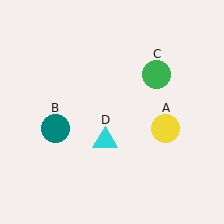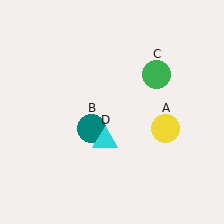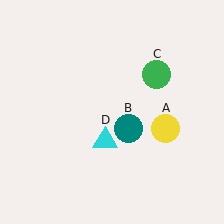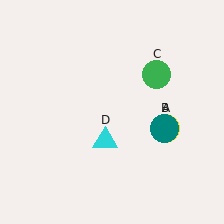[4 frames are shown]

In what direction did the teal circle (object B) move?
The teal circle (object B) moved right.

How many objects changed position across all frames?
1 object changed position: teal circle (object B).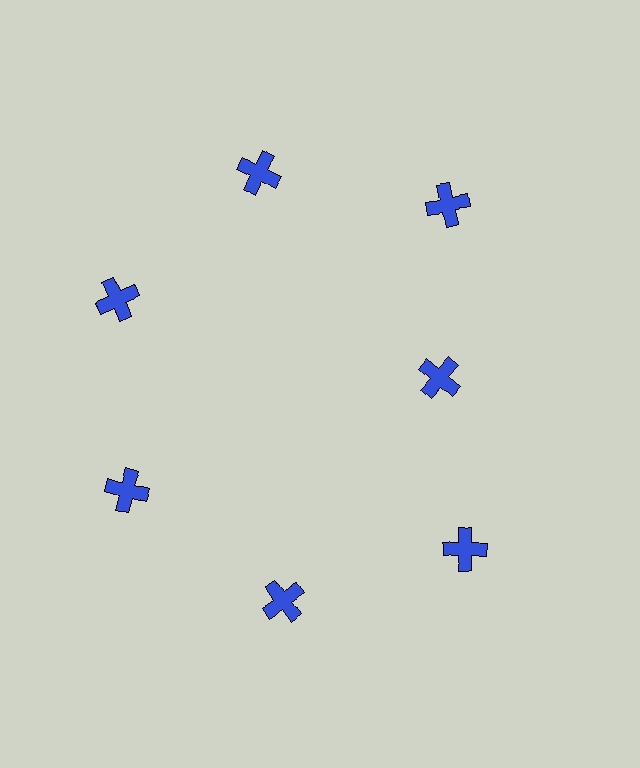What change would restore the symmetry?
The symmetry would be restored by moving it outward, back onto the ring so that all 7 crosses sit at equal angles and equal distance from the center.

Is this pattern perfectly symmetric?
No. The 7 blue crosses are arranged in a ring, but one element near the 3 o'clock position is pulled inward toward the center, breaking the 7-fold rotational symmetry.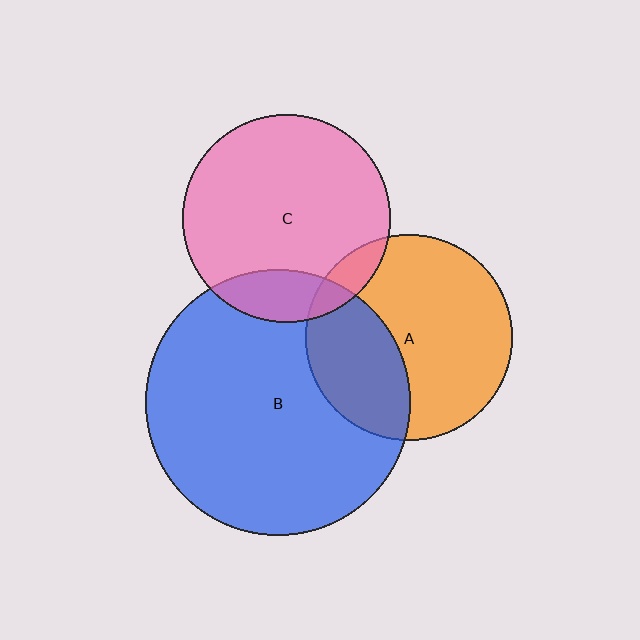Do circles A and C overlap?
Yes.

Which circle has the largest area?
Circle B (blue).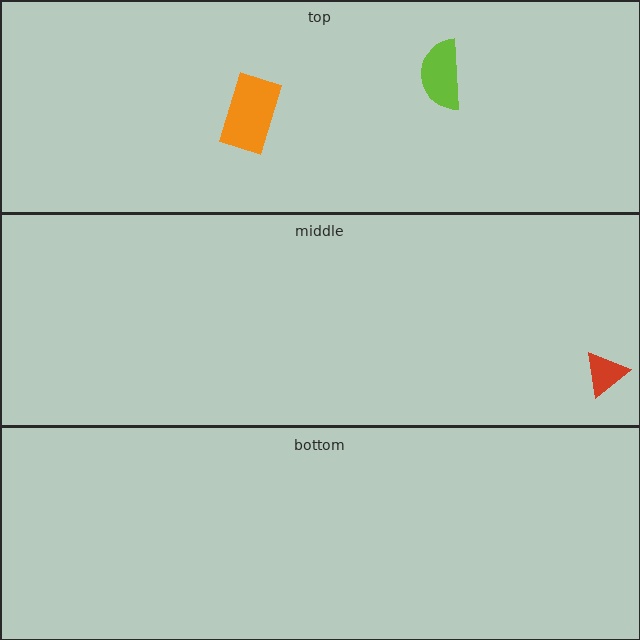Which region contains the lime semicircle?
The top region.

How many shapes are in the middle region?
1.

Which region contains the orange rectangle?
The top region.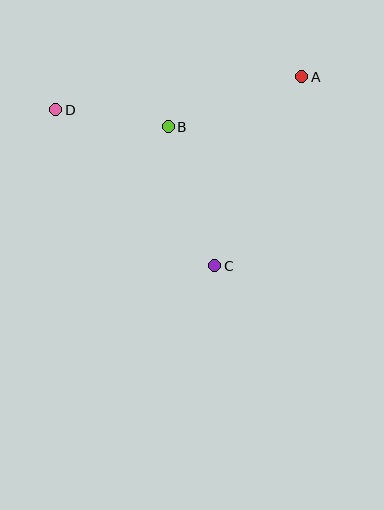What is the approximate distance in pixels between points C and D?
The distance between C and D is approximately 223 pixels.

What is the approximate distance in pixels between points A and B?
The distance between A and B is approximately 143 pixels.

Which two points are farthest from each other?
Points A and D are farthest from each other.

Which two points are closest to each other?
Points B and D are closest to each other.